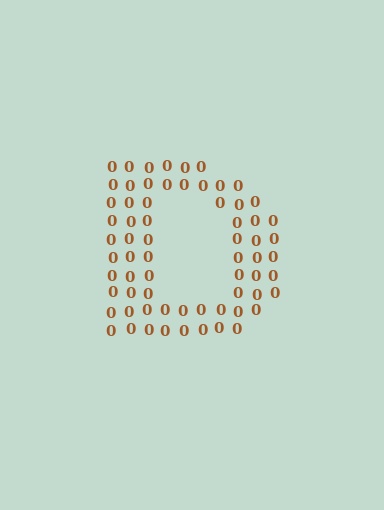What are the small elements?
The small elements are digit 0's.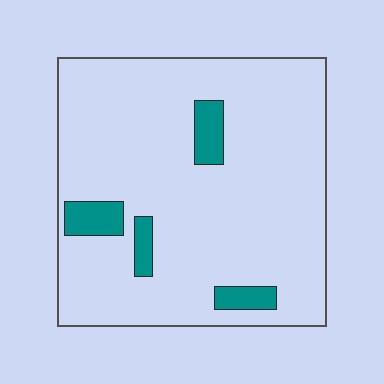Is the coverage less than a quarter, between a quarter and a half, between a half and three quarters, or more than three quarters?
Less than a quarter.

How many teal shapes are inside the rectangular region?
4.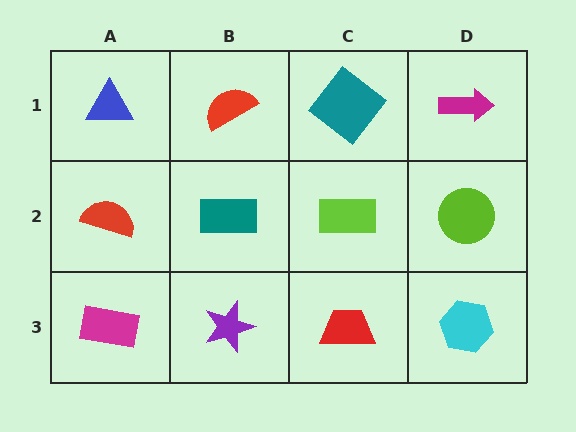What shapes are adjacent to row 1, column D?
A lime circle (row 2, column D), a teal diamond (row 1, column C).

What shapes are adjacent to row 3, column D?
A lime circle (row 2, column D), a red trapezoid (row 3, column C).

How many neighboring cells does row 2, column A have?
3.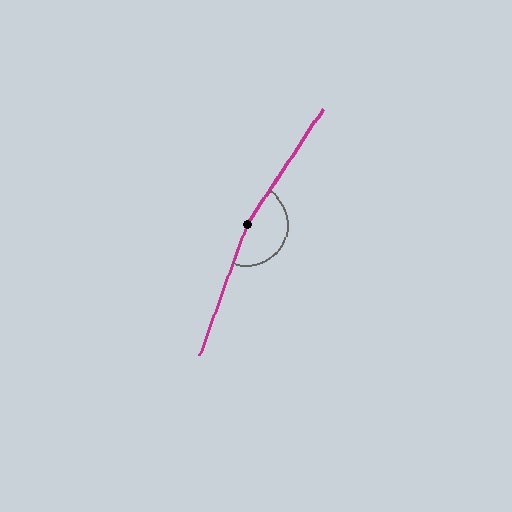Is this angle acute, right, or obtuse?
It is obtuse.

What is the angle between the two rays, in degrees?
Approximately 166 degrees.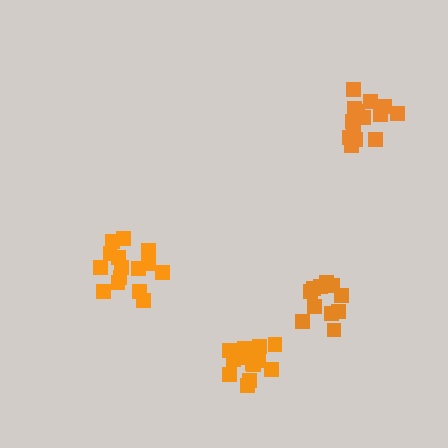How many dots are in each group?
Group 1: 16 dots, Group 2: 11 dots, Group 3: 15 dots, Group 4: 14 dots (56 total).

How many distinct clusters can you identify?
There are 4 distinct clusters.